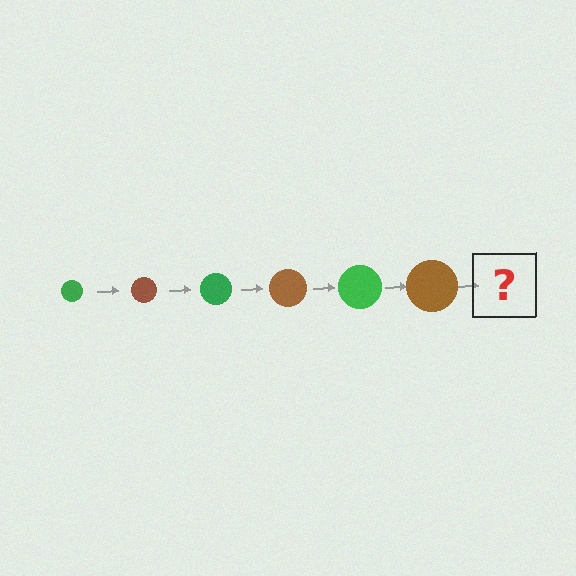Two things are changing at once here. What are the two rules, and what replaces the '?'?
The two rules are that the circle grows larger each step and the color cycles through green and brown. The '?' should be a green circle, larger than the previous one.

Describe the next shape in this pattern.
It should be a green circle, larger than the previous one.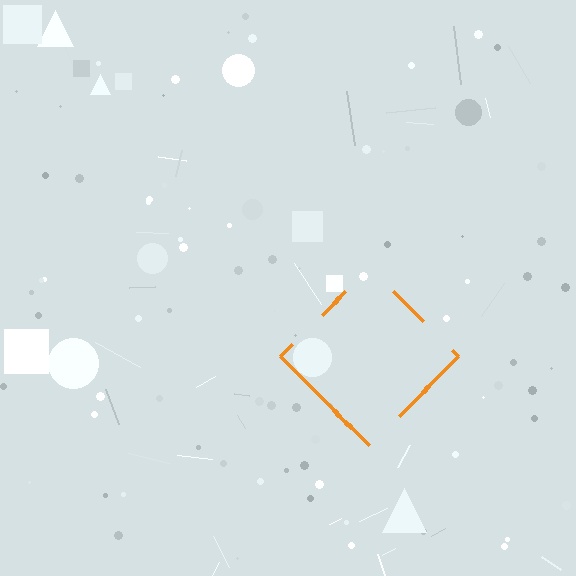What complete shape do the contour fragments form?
The contour fragments form a diamond.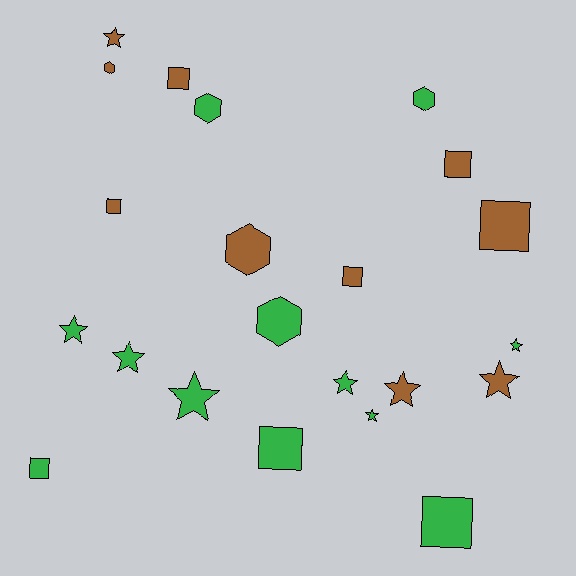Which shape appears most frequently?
Star, with 9 objects.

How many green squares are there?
There are 3 green squares.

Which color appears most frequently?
Green, with 12 objects.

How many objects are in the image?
There are 22 objects.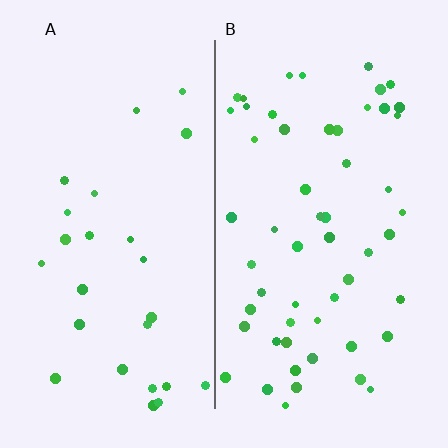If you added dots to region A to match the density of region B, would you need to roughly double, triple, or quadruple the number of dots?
Approximately double.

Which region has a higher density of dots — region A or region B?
B (the right).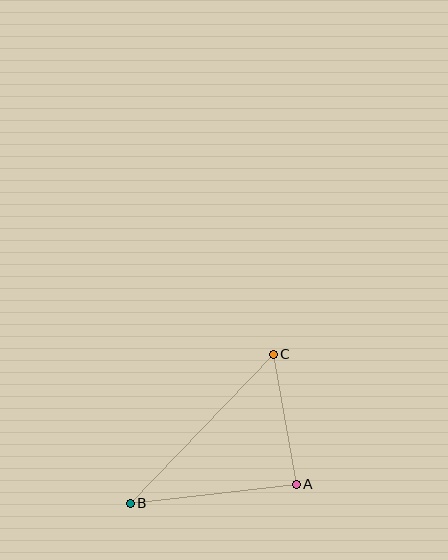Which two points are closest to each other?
Points A and C are closest to each other.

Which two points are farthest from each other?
Points B and C are farthest from each other.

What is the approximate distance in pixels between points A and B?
The distance between A and B is approximately 167 pixels.